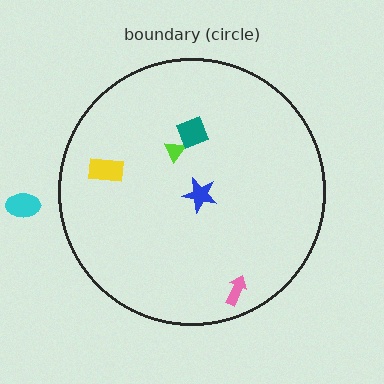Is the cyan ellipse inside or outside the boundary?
Outside.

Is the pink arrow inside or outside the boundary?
Inside.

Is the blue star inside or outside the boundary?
Inside.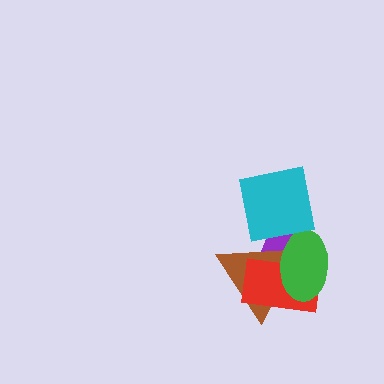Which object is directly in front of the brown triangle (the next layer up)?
The red rectangle is directly in front of the brown triangle.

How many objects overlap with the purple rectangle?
4 objects overlap with the purple rectangle.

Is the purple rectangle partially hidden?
Yes, it is partially covered by another shape.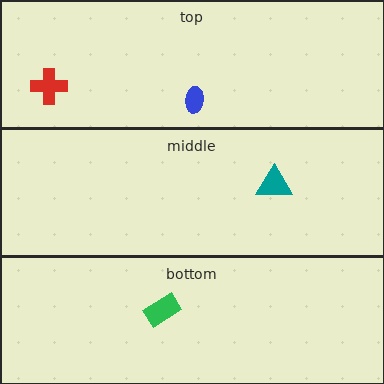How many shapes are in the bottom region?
1.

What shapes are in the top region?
The blue ellipse, the red cross.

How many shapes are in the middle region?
1.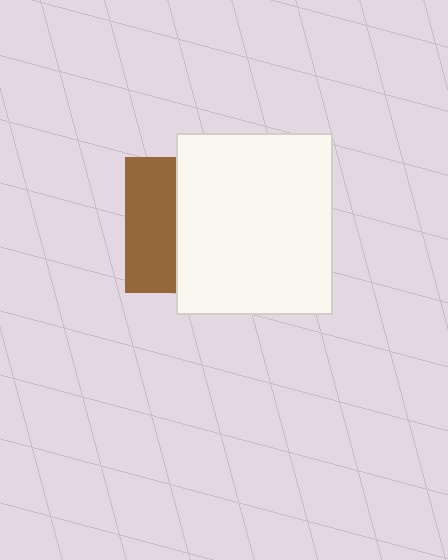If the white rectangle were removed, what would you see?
You would see the complete brown square.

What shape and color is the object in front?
The object in front is a white rectangle.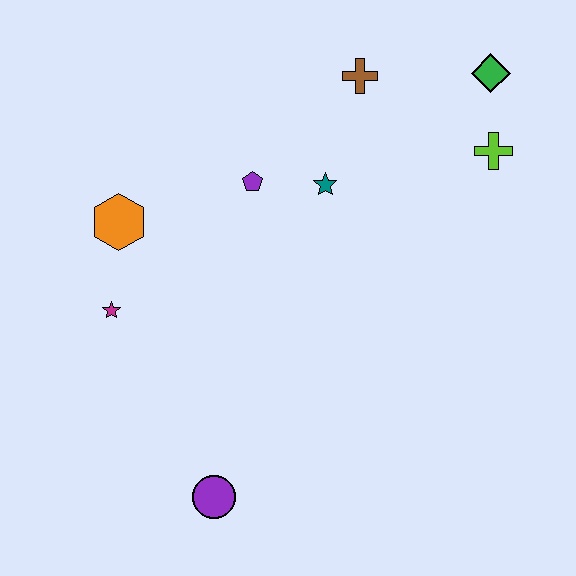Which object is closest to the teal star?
The purple pentagon is closest to the teal star.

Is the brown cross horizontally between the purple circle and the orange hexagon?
No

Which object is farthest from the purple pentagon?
The purple circle is farthest from the purple pentagon.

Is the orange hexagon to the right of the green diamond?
No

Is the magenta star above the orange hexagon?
No